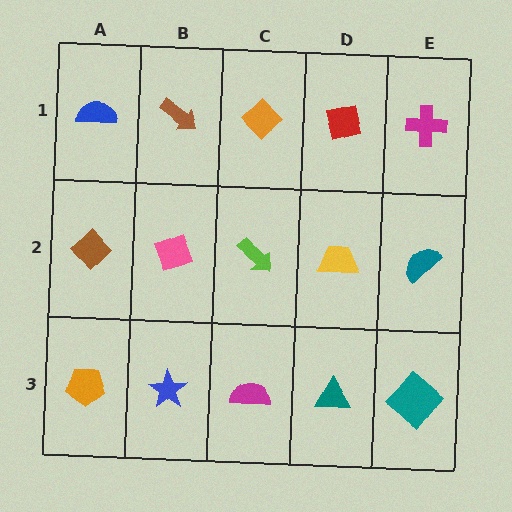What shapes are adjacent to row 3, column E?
A teal semicircle (row 2, column E), a teal triangle (row 3, column D).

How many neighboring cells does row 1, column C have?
3.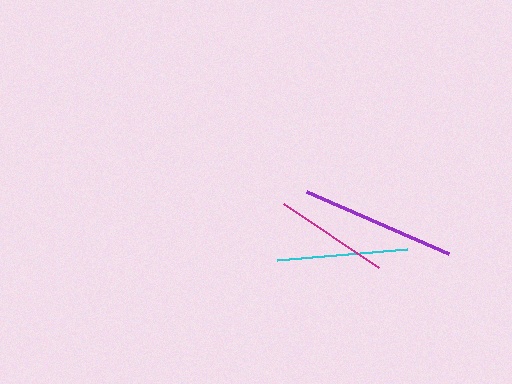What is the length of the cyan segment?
The cyan segment is approximately 130 pixels long.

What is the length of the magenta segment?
The magenta segment is approximately 115 pixels long.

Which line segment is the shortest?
The magenta line is the shortest at approximately 115 pixels.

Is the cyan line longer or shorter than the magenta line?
The cyan line is longer than the magenta line.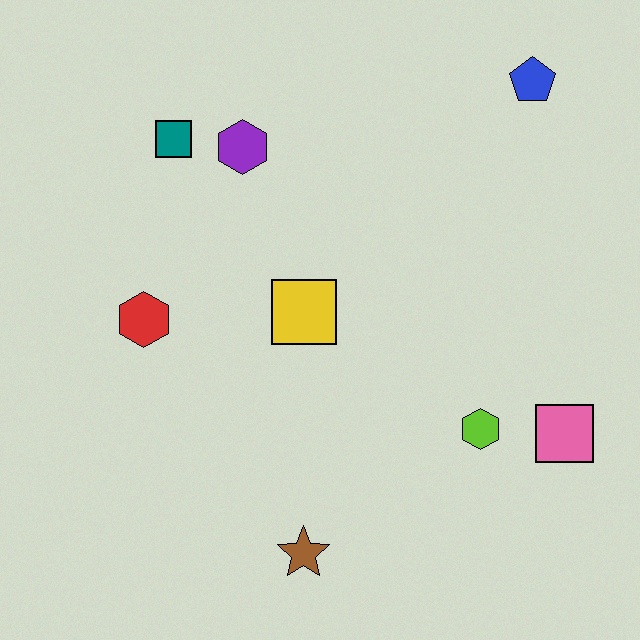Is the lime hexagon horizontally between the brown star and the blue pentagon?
Yes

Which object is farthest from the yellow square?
The blue pentagon is farthest from the yellow square.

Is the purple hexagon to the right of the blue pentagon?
No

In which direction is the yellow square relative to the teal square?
The yellow square is below the teal square.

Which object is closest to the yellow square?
The red hexagon is closest to the yellow square.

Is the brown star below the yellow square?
Yes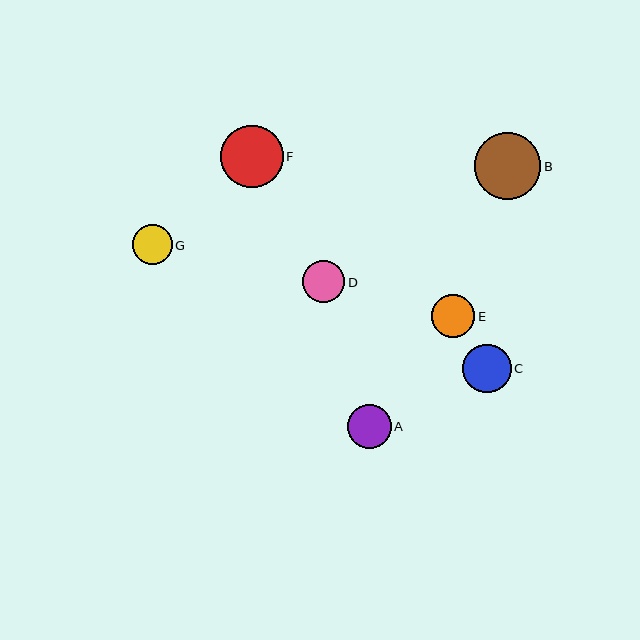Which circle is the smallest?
Circle G is the smallest with a size of approximately 40 pixels.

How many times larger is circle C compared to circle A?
Circle C is approximately 1.1 times the size of circle A.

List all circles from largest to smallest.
From largest to smallest: B, F, C, A, E, D, G.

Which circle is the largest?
Circle B is the largest with a size of approximately 67 pixels.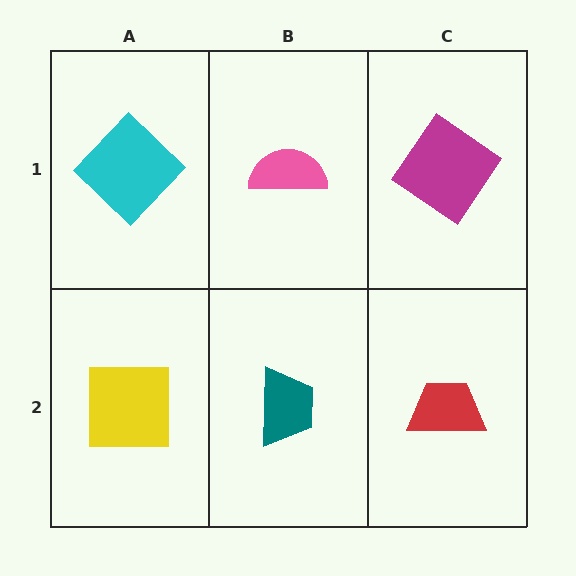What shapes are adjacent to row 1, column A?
A yellow square (row 2, column A), a pink semicircle (row 1, column B).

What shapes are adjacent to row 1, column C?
A red trapezoid (row 2, column C), a pink semicircle (row 1, column B).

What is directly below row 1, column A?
A yellow square.